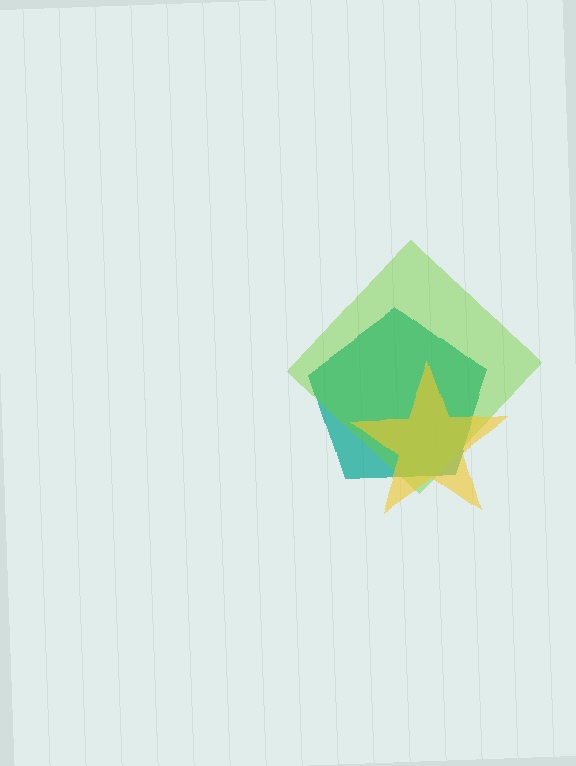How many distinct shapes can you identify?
There are 3 distinct shapes: a teal pentagon, a lime diamond, a yellow star.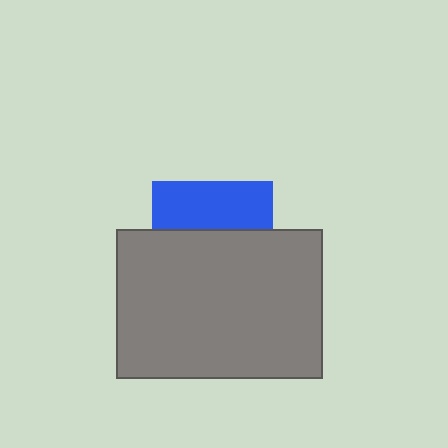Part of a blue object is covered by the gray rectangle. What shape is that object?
It is a square.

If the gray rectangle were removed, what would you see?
You would see the complete blue square.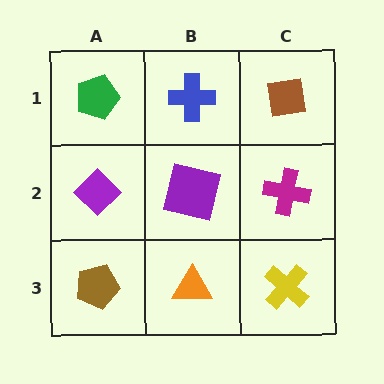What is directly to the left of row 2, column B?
A purple diamond.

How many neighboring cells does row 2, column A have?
3.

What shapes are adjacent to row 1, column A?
A purple diamond (row 2, column A), a blue cross (row 1, column B).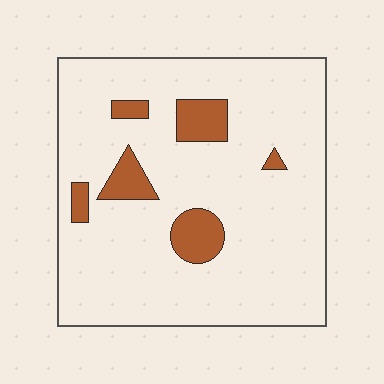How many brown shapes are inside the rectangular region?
6.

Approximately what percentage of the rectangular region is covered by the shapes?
Approximately 10%.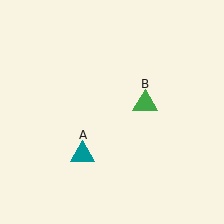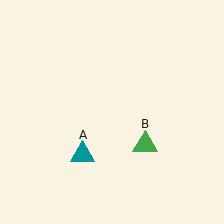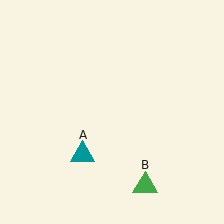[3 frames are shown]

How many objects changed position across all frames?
1 object changed position: green triangle (object B).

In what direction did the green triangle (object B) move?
The green triangle (object B) moved down.